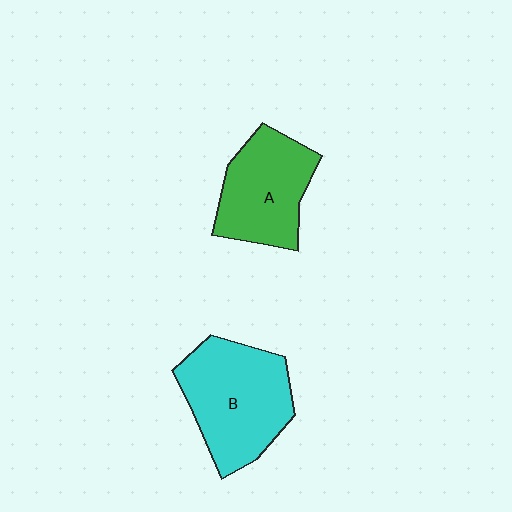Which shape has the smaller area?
Shape A (green).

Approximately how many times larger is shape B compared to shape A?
Approximately 1.2 times.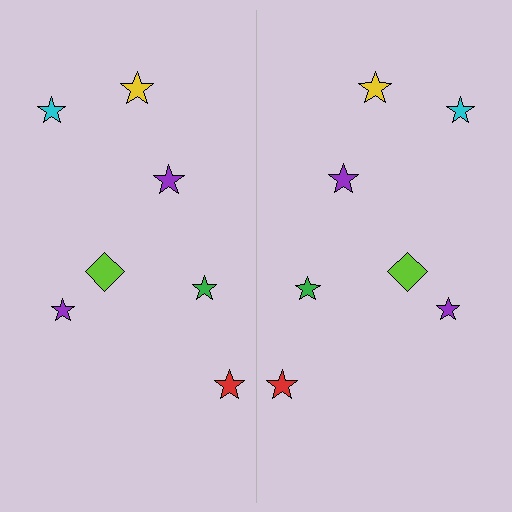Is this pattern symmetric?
Yes, this pattern has bilateral (reflection) symmetry.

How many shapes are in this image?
There are 14 shapes in this image.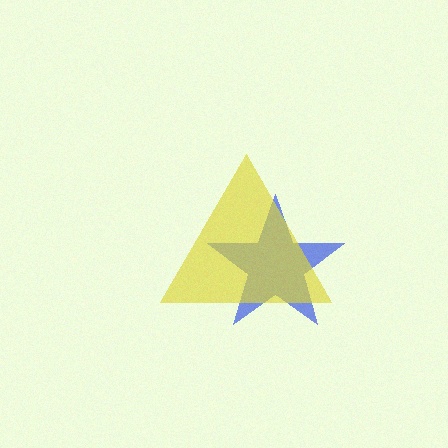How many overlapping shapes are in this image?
There are 2 overlapping shapes in the image.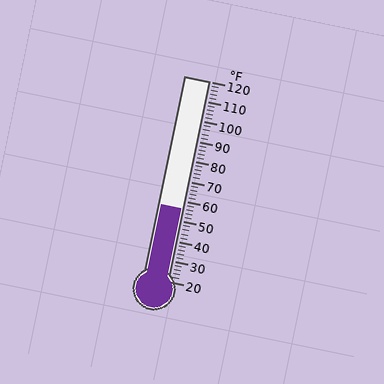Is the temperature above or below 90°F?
The temperature is below 90°F.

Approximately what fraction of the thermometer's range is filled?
The thermometer is filled to approximately 35% of its range.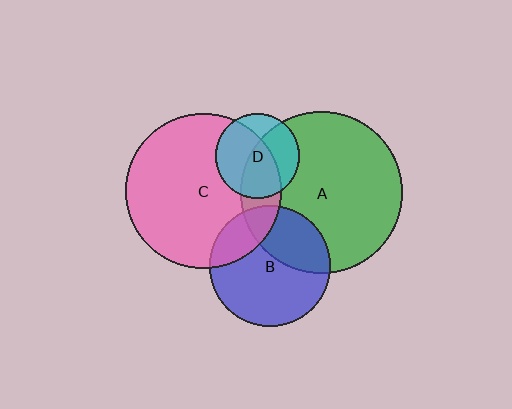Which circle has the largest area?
Circle A (green).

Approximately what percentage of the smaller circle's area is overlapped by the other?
Approximately 65%.